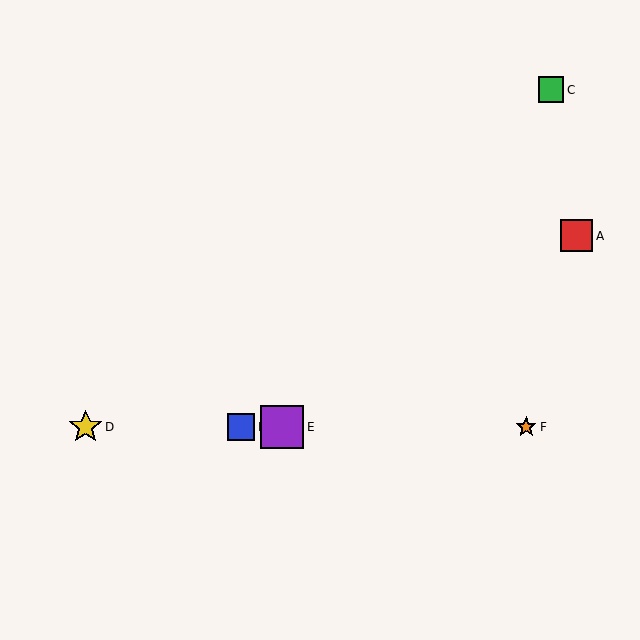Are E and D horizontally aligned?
Yes, both are at y≈427.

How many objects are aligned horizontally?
4 objects (B, D, E, F) are aligned horizontally.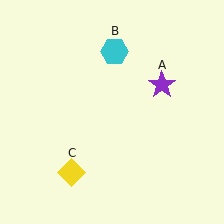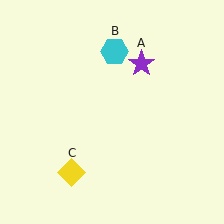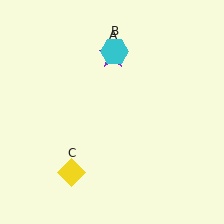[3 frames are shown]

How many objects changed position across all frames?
1 object changed position: purple star (object A).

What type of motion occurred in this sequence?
The purple star (object A) rotated counterclockwise around the center of the scene.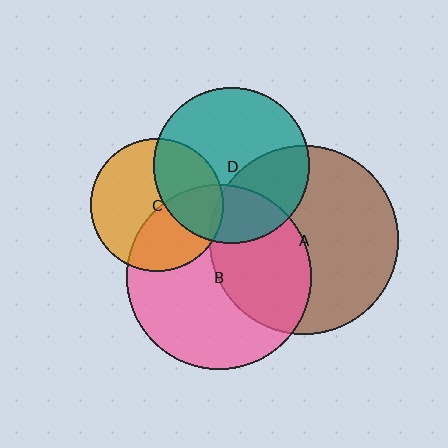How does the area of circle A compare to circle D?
Approximately 1.5 times.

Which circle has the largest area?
Circle A (brown).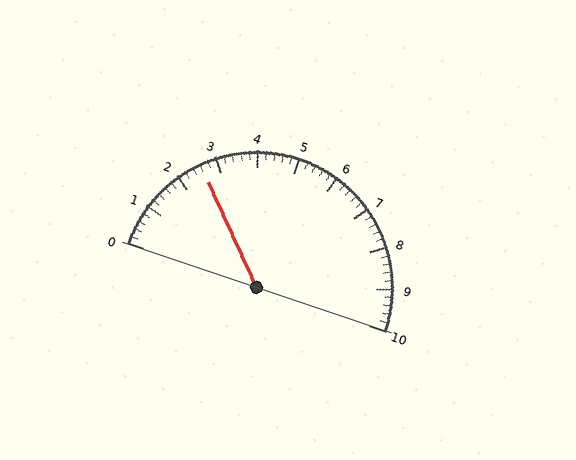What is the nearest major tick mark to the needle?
The nearest major tick mark is 3.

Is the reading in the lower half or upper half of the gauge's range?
The reading is in the lower half of the range (0 to 10).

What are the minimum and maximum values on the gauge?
The gauge ranges from 0 to 10.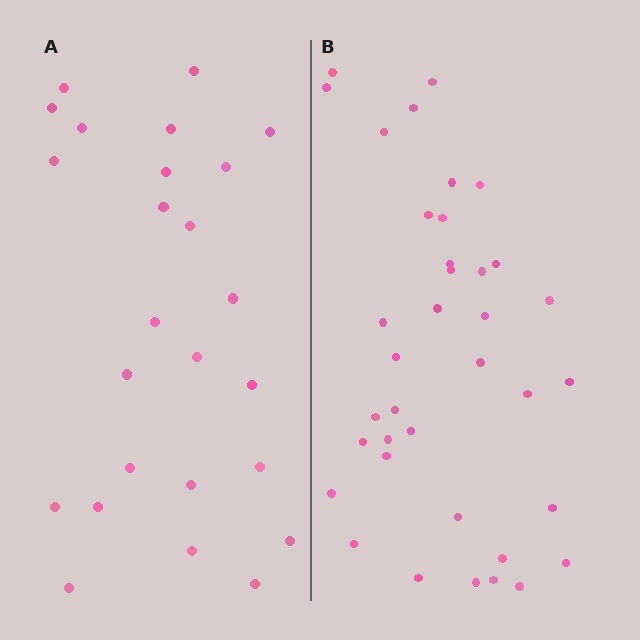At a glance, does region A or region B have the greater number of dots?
Region B (the right region) has more dots.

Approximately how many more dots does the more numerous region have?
Region B has roughly 12 or so more dots than region A.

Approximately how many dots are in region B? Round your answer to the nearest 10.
About 40 dots. (The exact count is 37, which rounds to 40.)